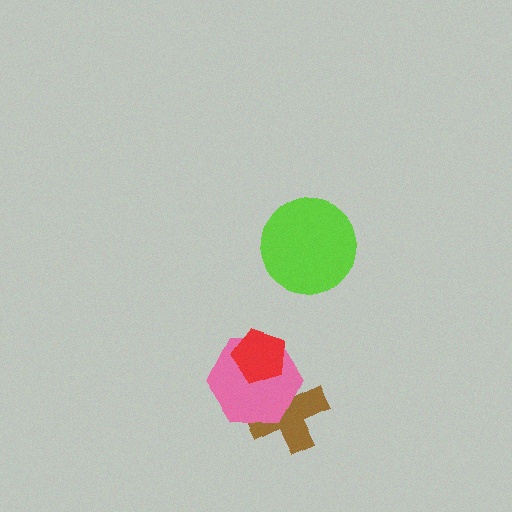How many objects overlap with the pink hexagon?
2 objects overlap with the pink hexagon.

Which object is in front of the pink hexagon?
The red pentagon is in front of the pink hexagon.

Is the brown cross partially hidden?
Yes, it is partially covered by another shape.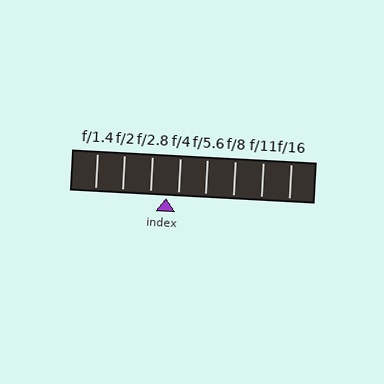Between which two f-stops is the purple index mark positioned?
The index mark is between f/2.8 and f/4.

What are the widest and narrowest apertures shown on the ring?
The widest aperture shown is f/1.4 and the narrowest is f/16.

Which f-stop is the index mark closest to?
The index mark is closest to f/4.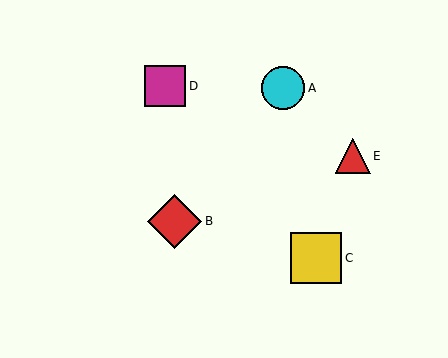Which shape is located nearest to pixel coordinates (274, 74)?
The cyan circle (labeled A) at (283, 88) is nearest to that location.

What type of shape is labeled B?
Shape B is a red diamond.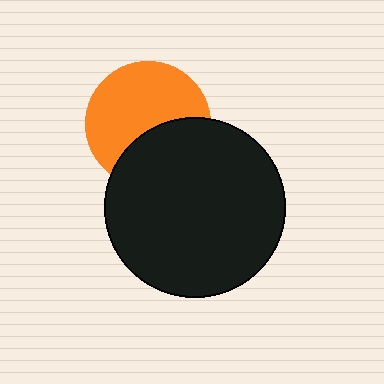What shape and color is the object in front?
The object in front is a black circle.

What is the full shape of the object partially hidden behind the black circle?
The partially hidden object is an orange circle.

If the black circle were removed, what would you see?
You would see the complete orange circle.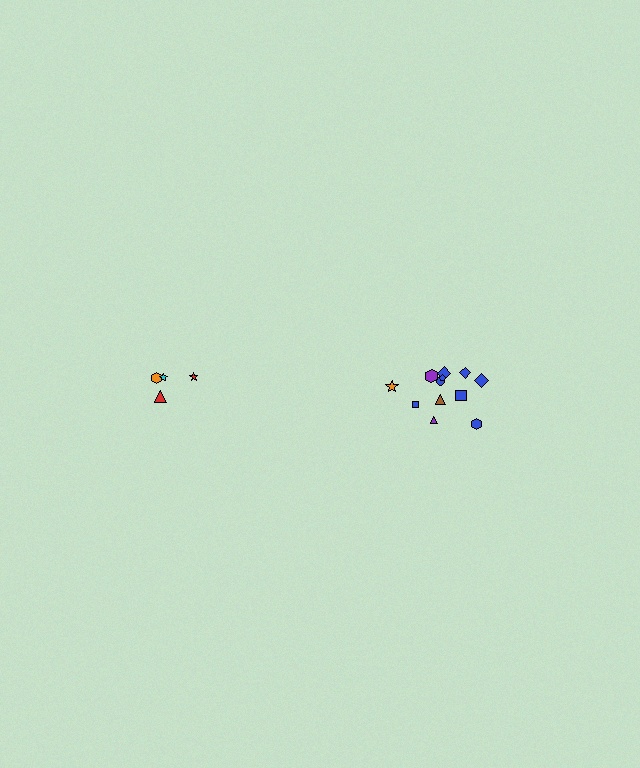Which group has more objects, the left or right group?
The right group.